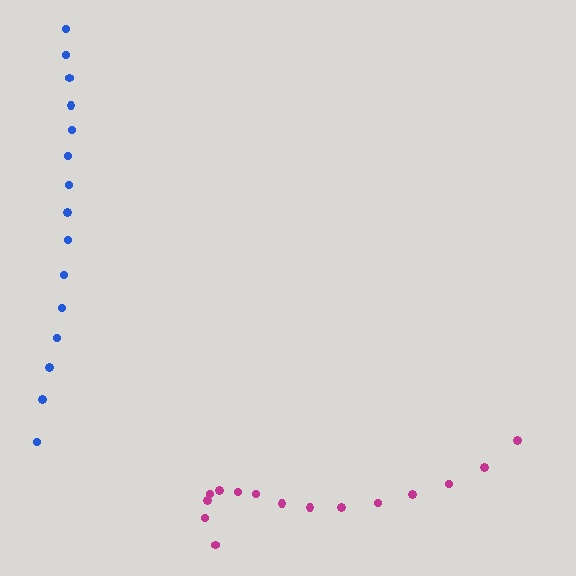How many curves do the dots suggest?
There are 2 distinct paths.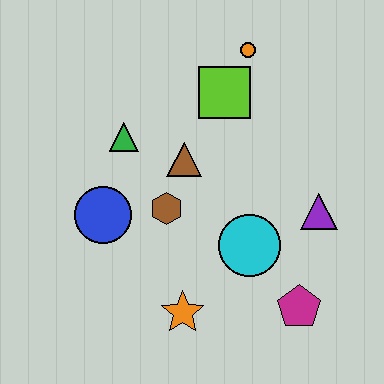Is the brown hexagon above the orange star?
Yes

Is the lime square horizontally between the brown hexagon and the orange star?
No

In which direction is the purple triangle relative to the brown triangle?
The purple triangle is to the right of the brown triangle.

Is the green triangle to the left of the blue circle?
No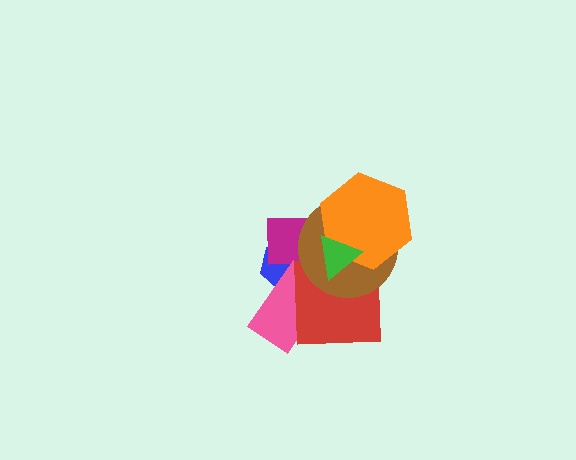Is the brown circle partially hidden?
Yes, it is partially covered by another shape.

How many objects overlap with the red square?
3 objects overlap with the red square.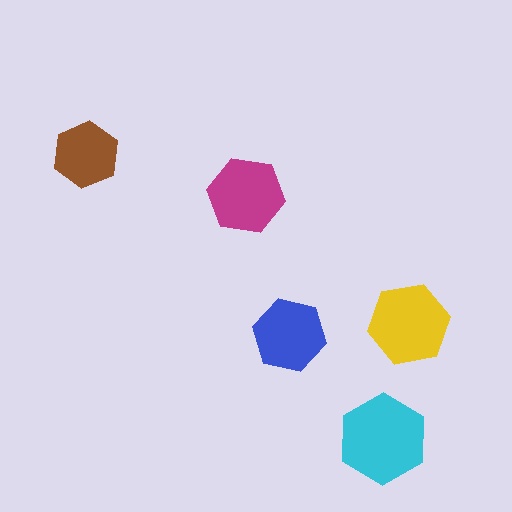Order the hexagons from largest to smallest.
the cyan one, the yellow one, the magenta one, the blue one, the brown one.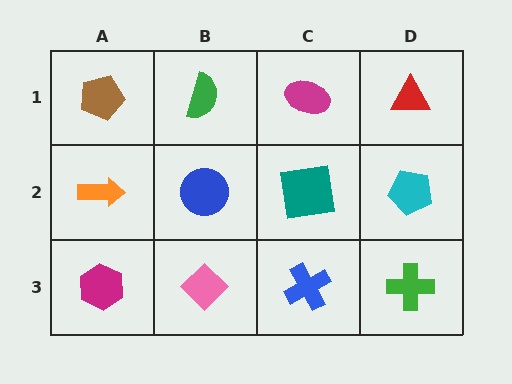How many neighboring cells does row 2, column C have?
4.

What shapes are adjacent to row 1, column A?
An orange arrow (row 2, column A), a green semicircle (row 1, column B).